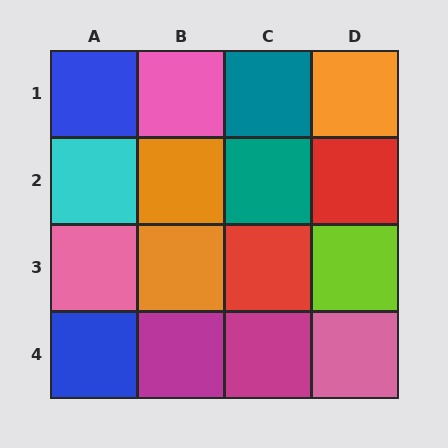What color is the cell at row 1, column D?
Orange.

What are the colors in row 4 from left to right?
Blue, magenta, magenta, pink.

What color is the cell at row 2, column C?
Teal.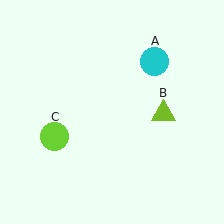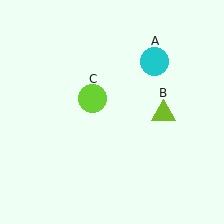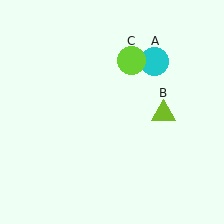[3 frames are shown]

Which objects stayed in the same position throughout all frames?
Cyan circle (object A) and lime triangle (object B) remained stationary.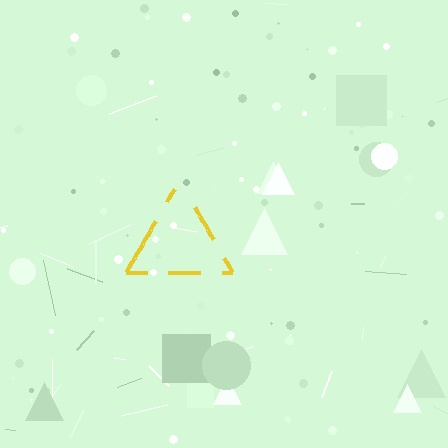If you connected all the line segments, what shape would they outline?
They would outline a triangle.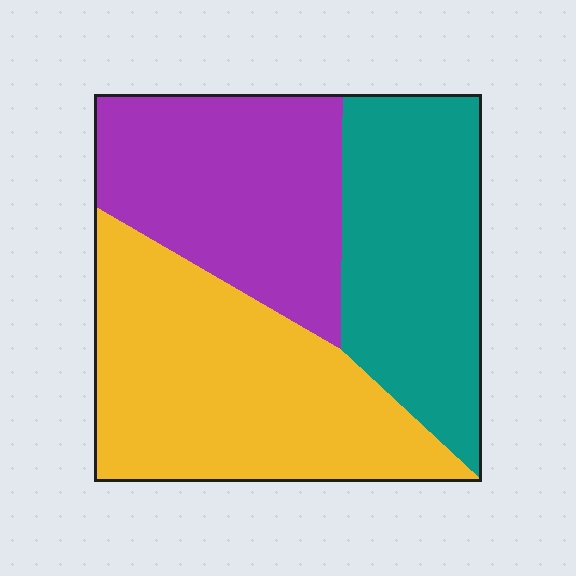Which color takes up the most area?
Yellow, at roughly 40%.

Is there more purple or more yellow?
Yellow.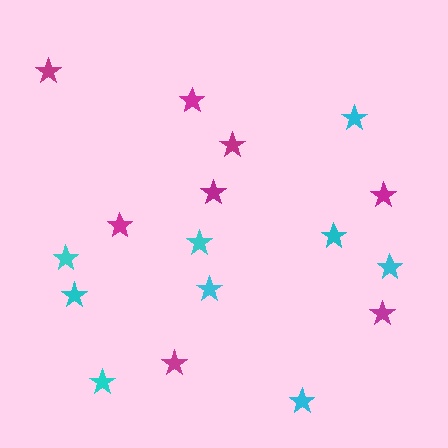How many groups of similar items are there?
There are 2 groups: one group of magenta stars (8) and one group of cyan stars (9).